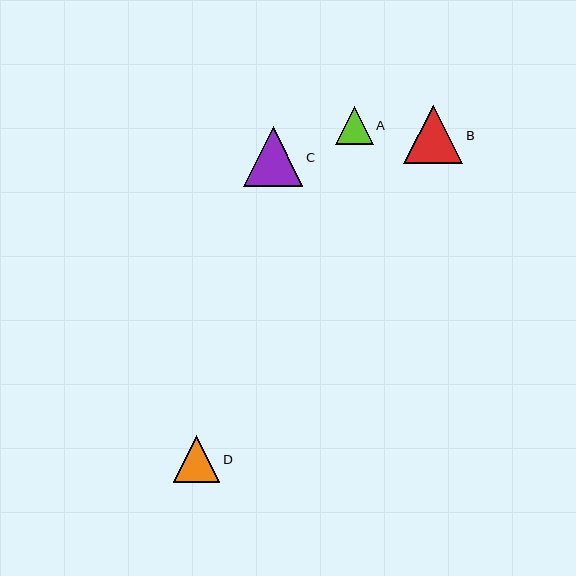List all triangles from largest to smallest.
From largest to smallest: C, B, D, A.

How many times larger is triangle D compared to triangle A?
Triangle D is approximately 1.2 times the size of triangle A.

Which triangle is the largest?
Triangle C is the largest with a size of approximately 59 pixels.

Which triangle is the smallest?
Triangle A is the smallest with a size of approximately 38 pixels.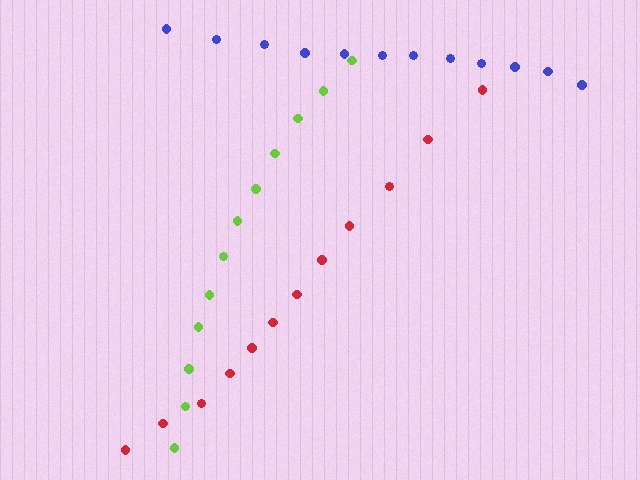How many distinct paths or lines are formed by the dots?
There are 3 distinct paths.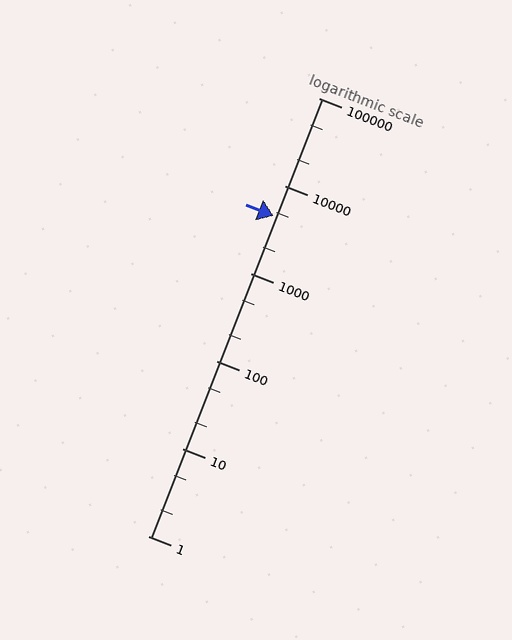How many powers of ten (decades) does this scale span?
The scale spans 5 decades, from 1 to 100000.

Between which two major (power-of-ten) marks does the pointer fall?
The pointer is between 1000 and 10000.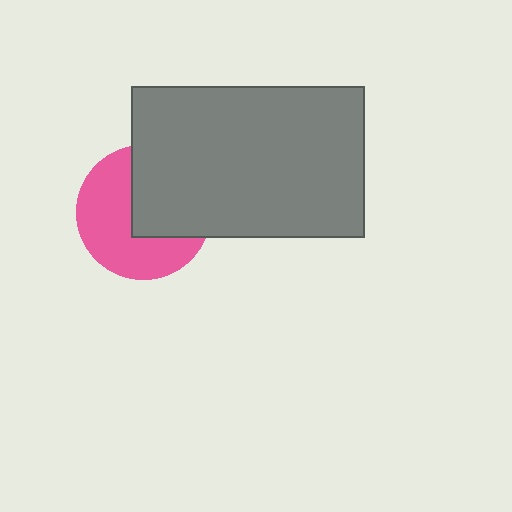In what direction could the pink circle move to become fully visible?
The pink circle could move toward the lower-left. That would shift it out from behind the gray rectangle entirely.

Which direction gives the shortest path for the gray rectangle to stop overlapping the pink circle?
Moving toward the upper-right gives the shortest separation.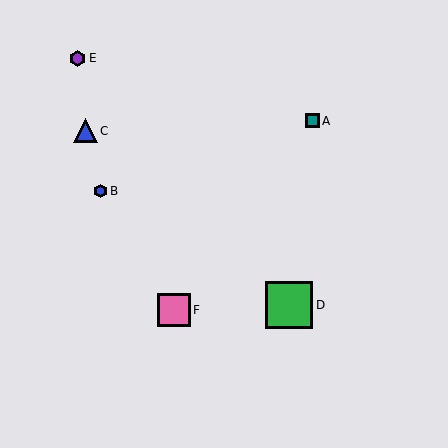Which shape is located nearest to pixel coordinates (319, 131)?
The teal square (labeled A) at (312, 121) is nearest to that location.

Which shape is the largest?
The green square (labeled D) is the largest.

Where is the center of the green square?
The center of the green square is at (289, 305).